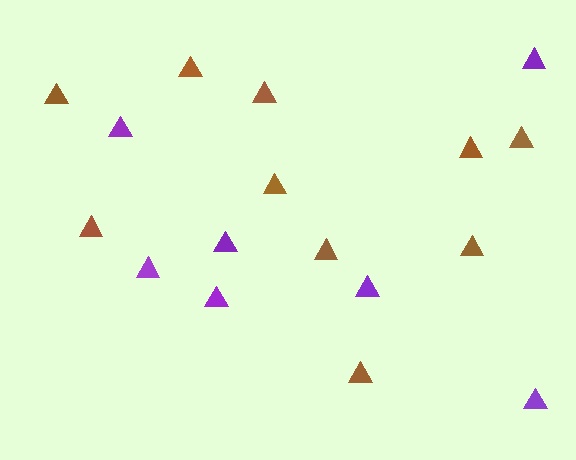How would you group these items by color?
There are 2 groups: one group of brown triangles (10) and one group of purple triangles (7).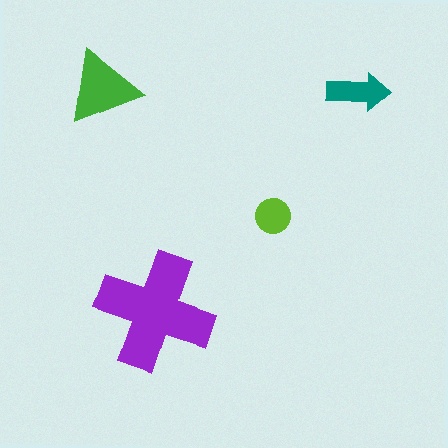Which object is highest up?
The teal arrow is topmost.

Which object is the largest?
The purple cross.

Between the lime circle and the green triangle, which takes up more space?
The green triangle.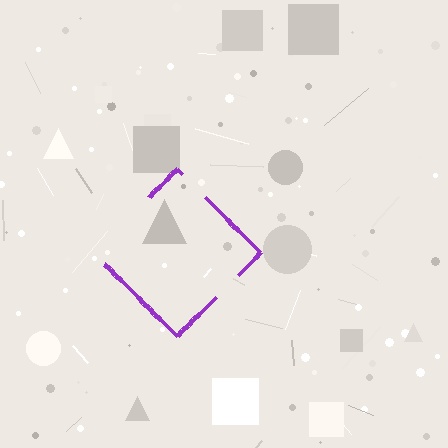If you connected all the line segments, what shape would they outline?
They would outline a diamond.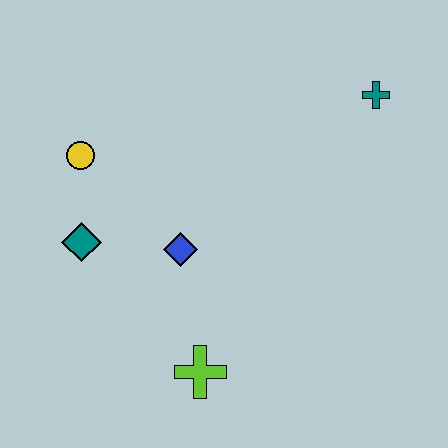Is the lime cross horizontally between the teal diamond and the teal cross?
Yes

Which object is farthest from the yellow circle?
The teal cross is farthest from the yellow circle.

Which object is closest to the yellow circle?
The teal diamond is closest to the yellow circle.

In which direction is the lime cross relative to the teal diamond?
The lime cross is below the teal diamond.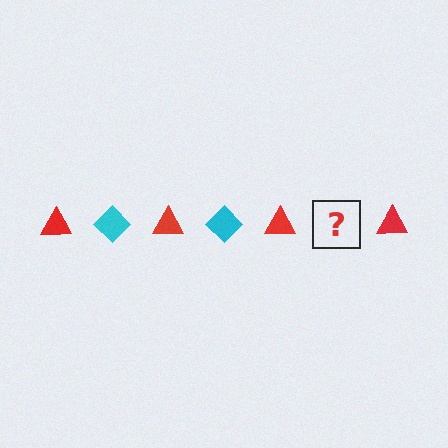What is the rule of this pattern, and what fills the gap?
The rule is that the pattern alternates between red triangle and cyan diamond. The gap should be filled with a cyan diamond.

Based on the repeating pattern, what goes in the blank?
The blank should be a cyan diamond.